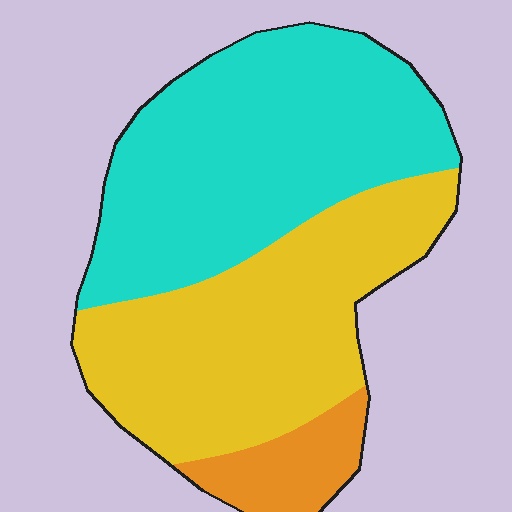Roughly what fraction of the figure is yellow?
Yellow takes up about two fifths (2/5) of the figure.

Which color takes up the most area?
Cyan, at roughly 50%.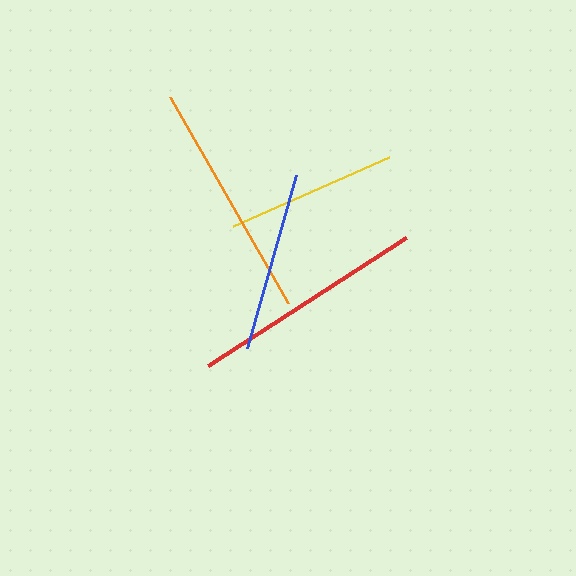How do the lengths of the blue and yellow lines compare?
The blue and yellow lines are approximately the same length.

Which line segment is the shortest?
The yellow line is the shortest at approximately 170 pixels.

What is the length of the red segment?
The red segment is approximately 236 pixels long.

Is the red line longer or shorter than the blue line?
The red line is longer than the blue line.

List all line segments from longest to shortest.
From longest to shortest: orange, red, blue, yellow.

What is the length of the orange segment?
The orange segment is approximately 238 pixels long.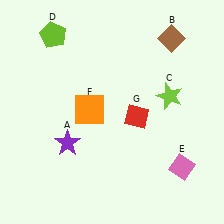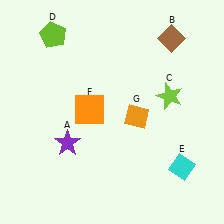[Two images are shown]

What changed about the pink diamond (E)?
In Image 1, E is pink. In Image 2, it changed to cyan.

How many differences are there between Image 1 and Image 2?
There are 2 differences between the two images.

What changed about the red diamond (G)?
In Image 1, G is red. In Image 2, it changed to orange.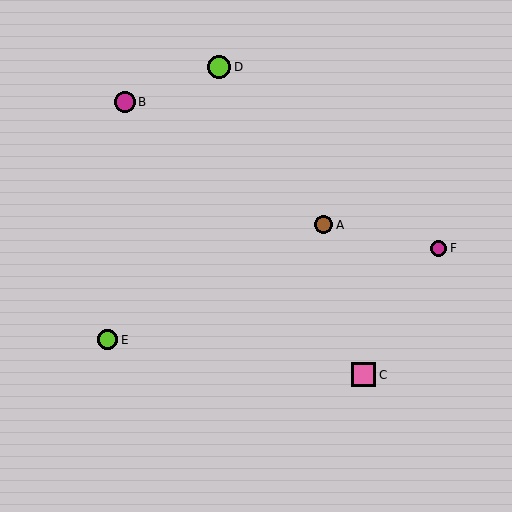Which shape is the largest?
The pink square (labeled C) is the largest.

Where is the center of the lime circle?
The center of the lime circle is at (219, 67).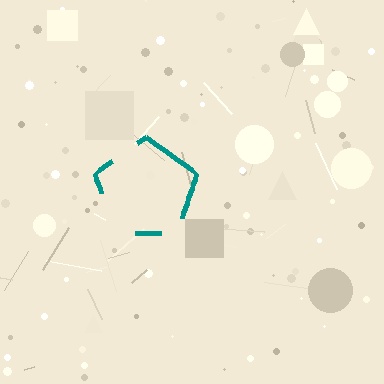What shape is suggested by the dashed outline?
The dashed outline suggests a pentagon.